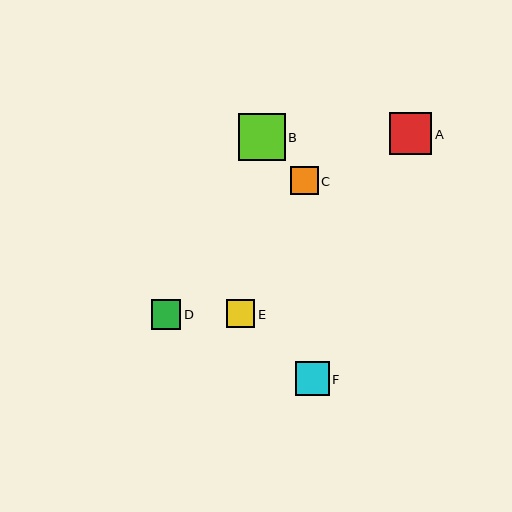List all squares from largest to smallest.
From largest to smallest: B, A, F, D, E, C.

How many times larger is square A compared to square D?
Square A is approximately 1.4 times the size of square D.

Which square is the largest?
Square B is the largest with a size of approximately 47 pixels.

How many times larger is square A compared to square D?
Square A is approximately 1.4 times the size of square D.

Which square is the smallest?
Square C is the smallest with a size of approximately 28 pixels.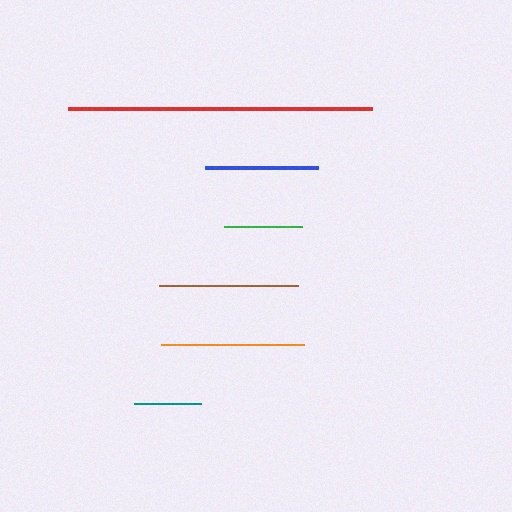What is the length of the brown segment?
The brown segment is approximately 139 pixels long.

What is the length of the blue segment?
The blue segment is approximately 113 pixels long.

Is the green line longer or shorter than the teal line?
The green line is longer than the teal line.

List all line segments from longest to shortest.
From longest to shortest: red, orange, brown, blue, green, teal.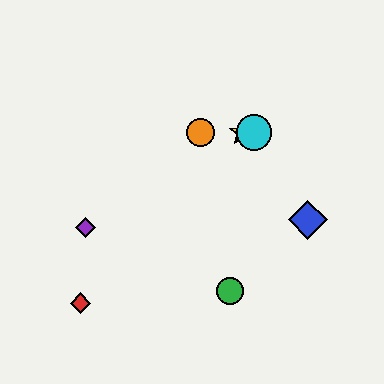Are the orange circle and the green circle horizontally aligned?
No, the orange circle is at y≈133 and the green circle is at y≈291.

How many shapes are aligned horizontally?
3 shapes (the yellow star, the orange circle, the cyan circle) are aligned horizontally.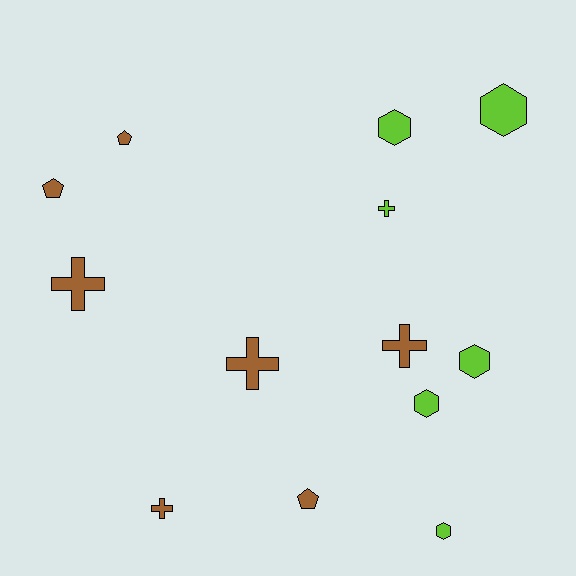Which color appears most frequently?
Brown, with 7 objects.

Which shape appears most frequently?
Hexagon, with 5 objects.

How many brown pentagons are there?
There are 3 brown pentagons.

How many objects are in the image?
There are 13 objects.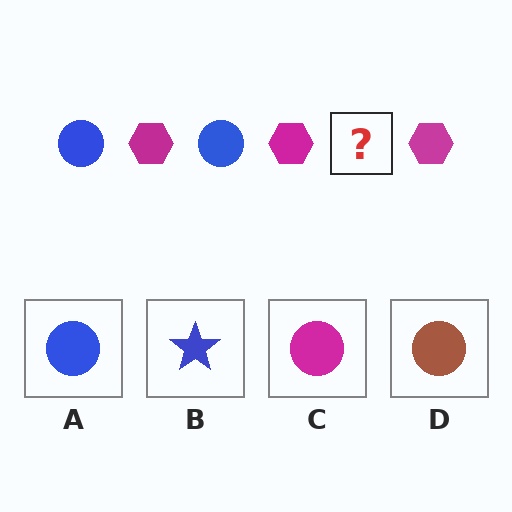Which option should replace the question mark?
Option A.